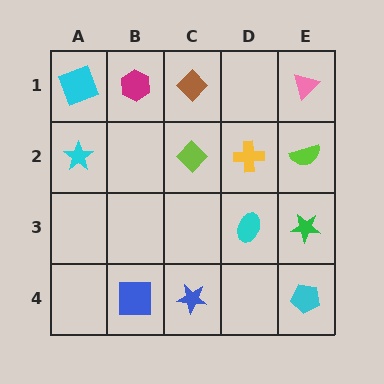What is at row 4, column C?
A blue star.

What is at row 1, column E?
A pink triangle.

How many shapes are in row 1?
4 shapes.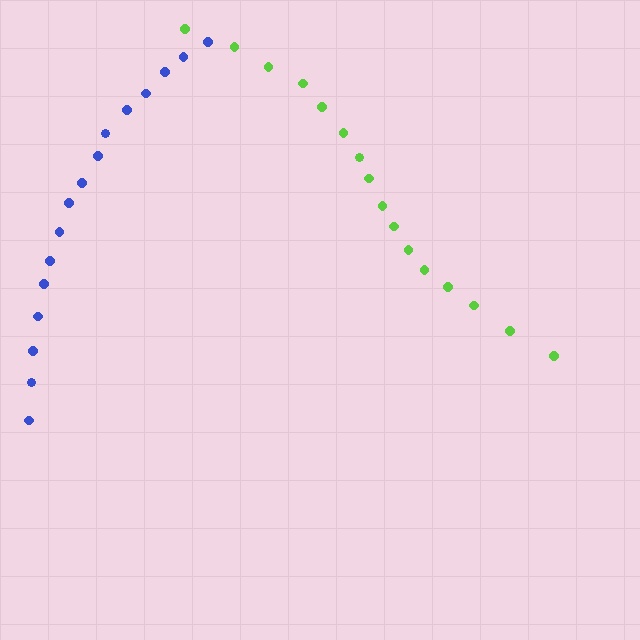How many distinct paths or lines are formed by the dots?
There are 2 distinct paths.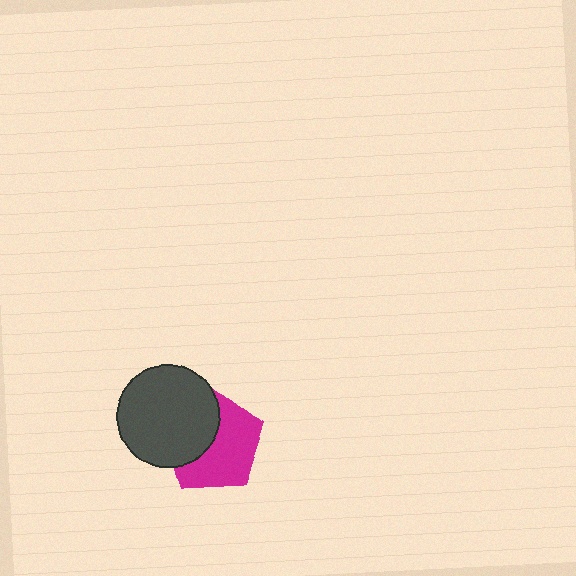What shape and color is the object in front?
The object in front is a dark gray circle.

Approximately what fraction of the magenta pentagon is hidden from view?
Roughly 41% of the magenta pentagon is hidden behind the dark gray circle.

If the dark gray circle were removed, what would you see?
You would see the complete magenta pentagon.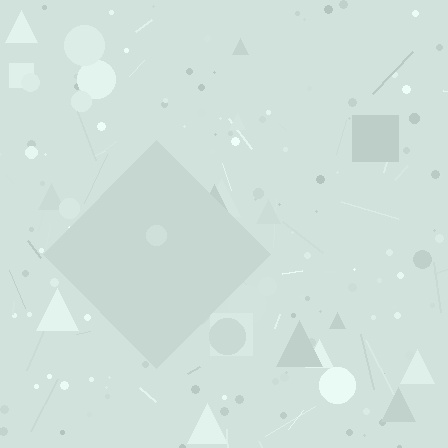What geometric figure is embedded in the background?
A diamond is embedded in the background.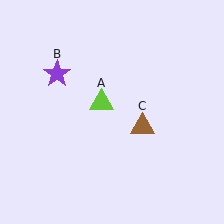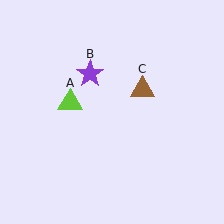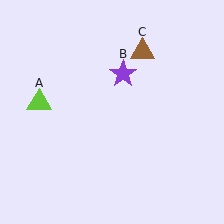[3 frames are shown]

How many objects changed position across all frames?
3 objects changed position: lime triangle (object A), purple star (object B), brown triangle (object C).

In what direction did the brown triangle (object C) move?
The brown triangle (object C) moved up.